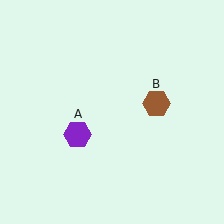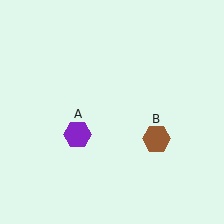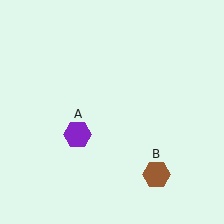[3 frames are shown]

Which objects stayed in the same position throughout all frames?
Purple hexagon (object A) remained stationary.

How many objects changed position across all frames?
1 object changed position: brown hexagon (object B).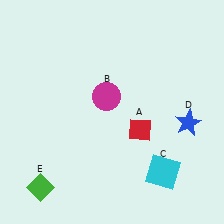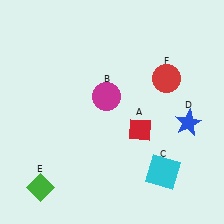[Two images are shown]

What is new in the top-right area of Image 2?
A red circle (F) was added in the top-right area of Image 2.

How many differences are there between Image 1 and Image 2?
There is 1 difference between the two images.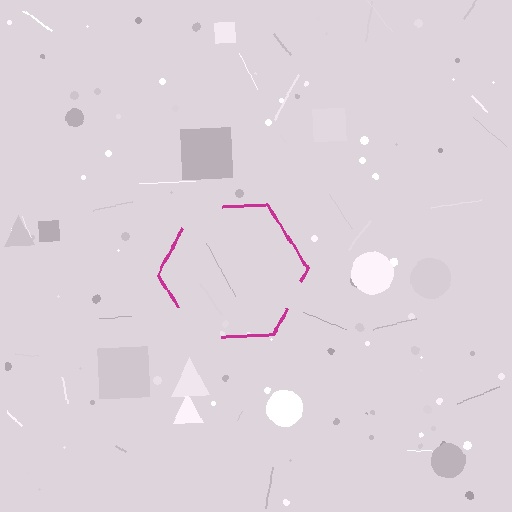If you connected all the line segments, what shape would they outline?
They would outline a hexagon.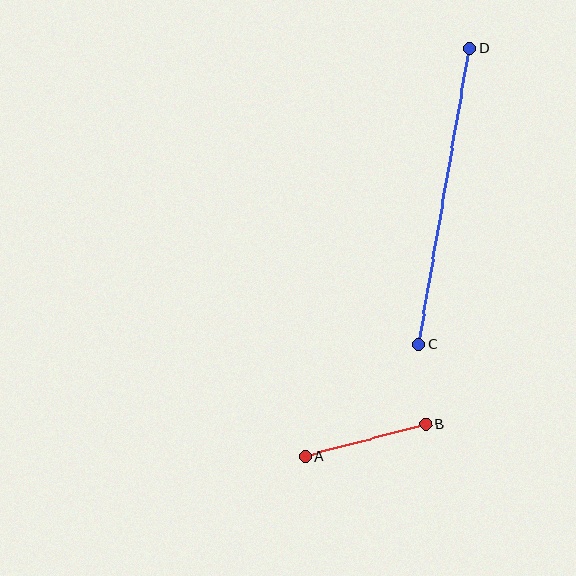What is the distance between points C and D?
The distance is approximately 300 pixels.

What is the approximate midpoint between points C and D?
The midpoint is at approximately (444, 196) pixels.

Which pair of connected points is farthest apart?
Points C and D are farthest apart.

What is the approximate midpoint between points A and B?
The midpoint is at approximately (366, 440) pixels.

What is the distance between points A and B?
The distance is approximately 125 pixels.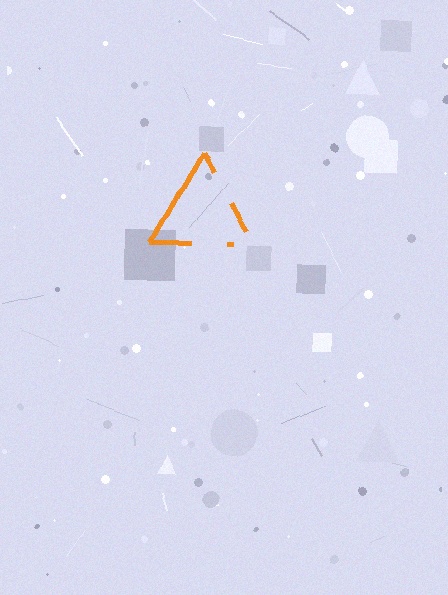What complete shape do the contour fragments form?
The contour fragments form a triangle.